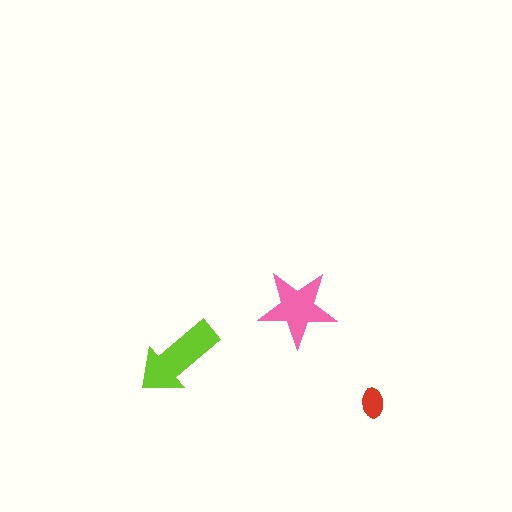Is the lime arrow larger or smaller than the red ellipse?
Larger.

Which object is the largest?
The lime arrow.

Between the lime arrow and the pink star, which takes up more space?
The lime arrow.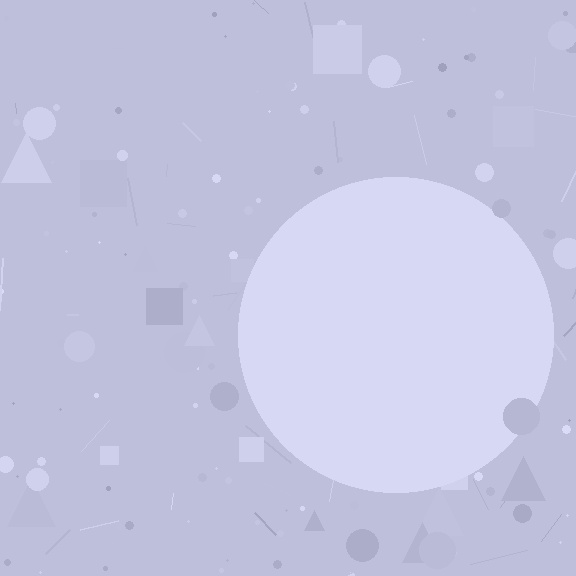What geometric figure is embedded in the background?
A circle is embedded in the background.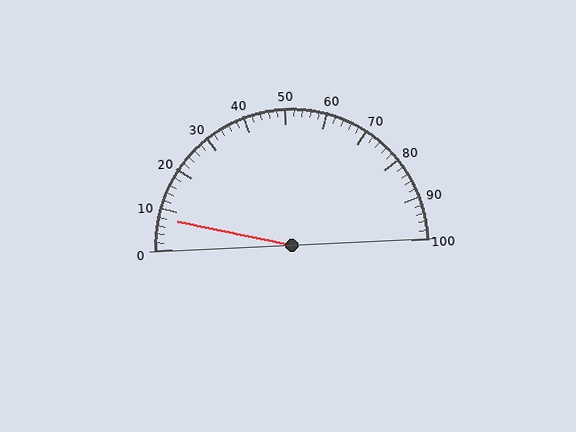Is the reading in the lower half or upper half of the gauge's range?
The reading is in the lower half of the range (0 to 100).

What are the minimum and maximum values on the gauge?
The gauge ranges from 0 to 100.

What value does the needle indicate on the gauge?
The needle indicates approximately 8.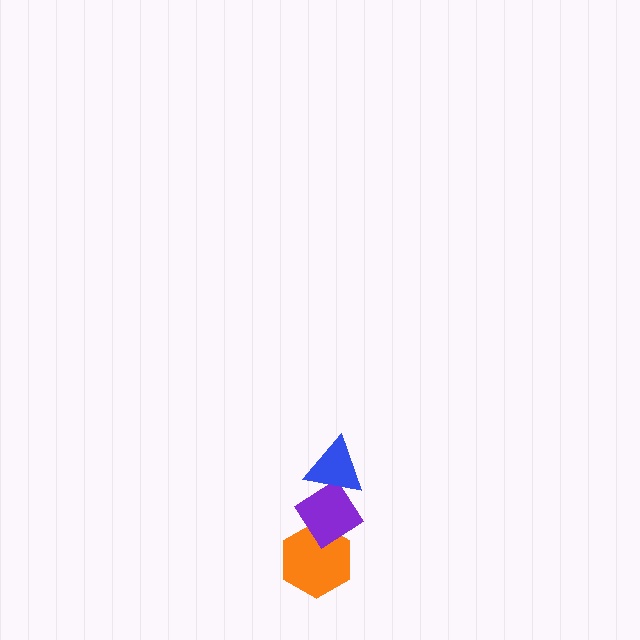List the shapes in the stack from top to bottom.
From top to bottom: the blue triangle, the purple diamond, the orange hexagon.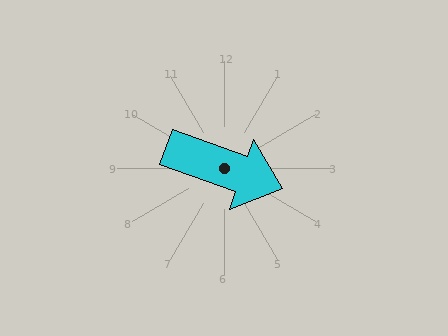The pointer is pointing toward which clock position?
Roughly 4 o'clock.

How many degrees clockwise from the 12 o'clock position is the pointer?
Approximately 110 degrees.